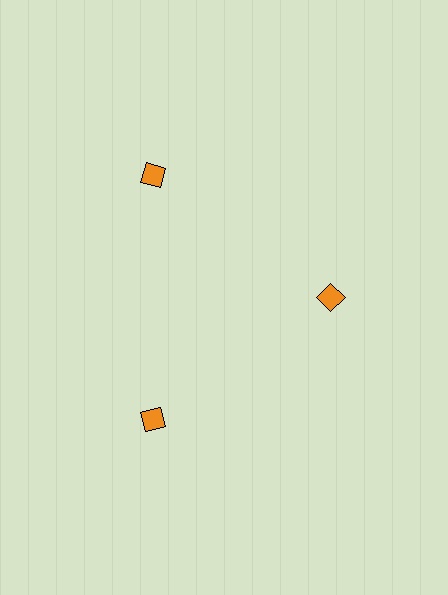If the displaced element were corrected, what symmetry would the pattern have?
It would have 3-fold rotational symmetry — the pattern would map onto itself every 120 degrees.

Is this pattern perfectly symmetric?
No. The 3 orange diamonds are arranged in a ring, but one element near the 3 o'clock position is pulled inward toward the center, breaking the 3-fold rotational symmetry.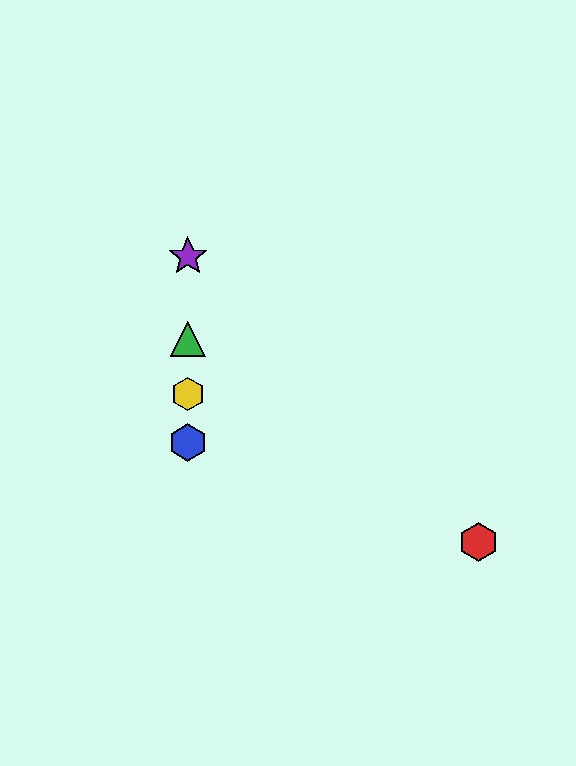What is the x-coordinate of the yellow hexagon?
The yellow hexagon is at x≈188.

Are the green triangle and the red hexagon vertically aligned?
No, the green triangle is at x≈188 and the red hexagon is at x≈479.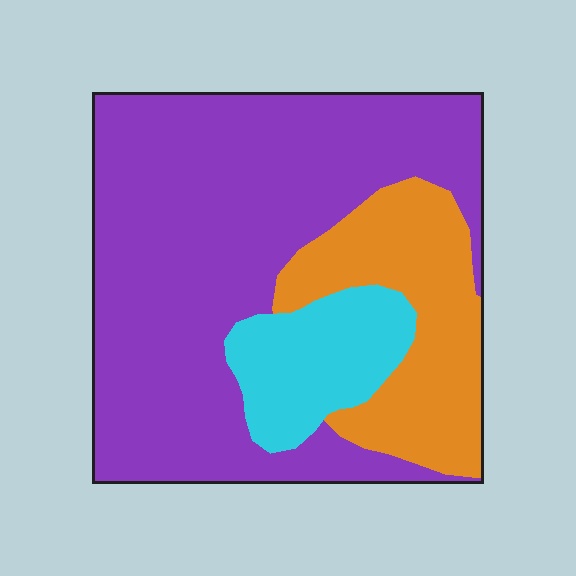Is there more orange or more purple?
Purple.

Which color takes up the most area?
Purple, at roughly 65%.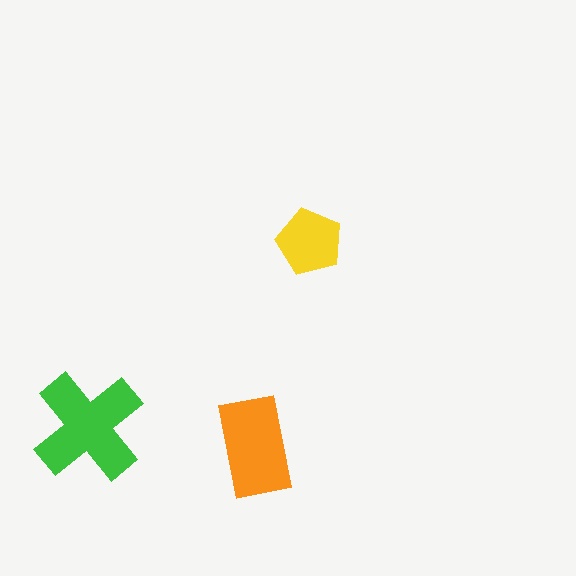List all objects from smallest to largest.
The yellow pentagon, the orange rectangle, the green cross.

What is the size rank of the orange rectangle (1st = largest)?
2nd.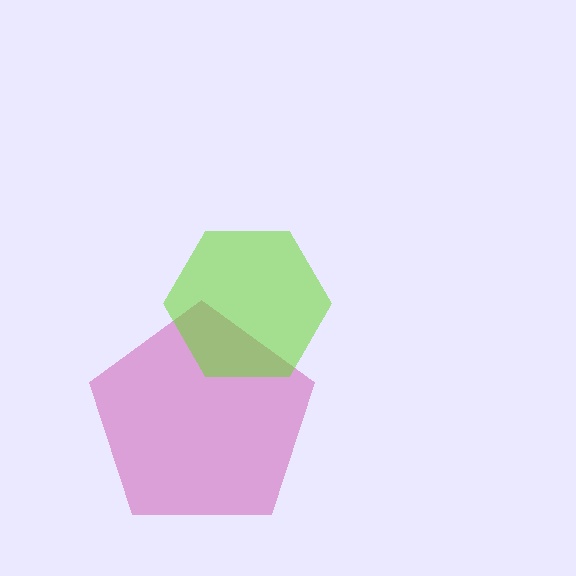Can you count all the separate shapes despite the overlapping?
Yes, there are 2 separate shapes.